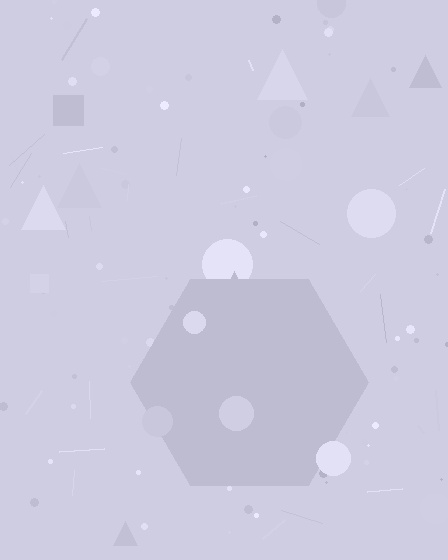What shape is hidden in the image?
A hexagon is hidden in the image.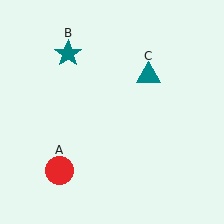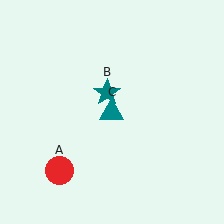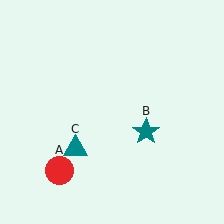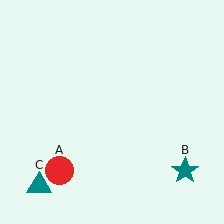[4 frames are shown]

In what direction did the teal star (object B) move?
The teal star (object B) moved down and to the right.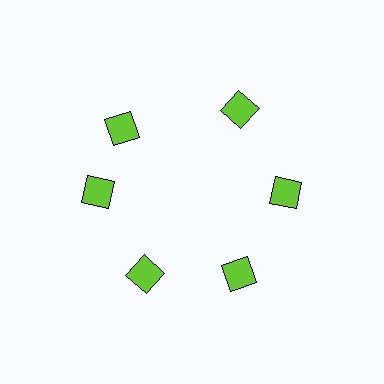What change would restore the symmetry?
The symmetry would be restored by rotating it back into even spacing with its neighbors so that all 6 diamonds sit at equal angles and equal distance from the center.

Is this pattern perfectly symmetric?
No. The 6 lime diamonds are arranged in a ring, but one element near the 11 o'clock position is rotated out of alignment along the ring, breaking the 6-fold rotational symmetry.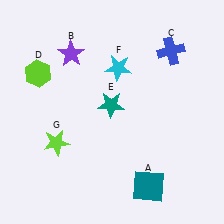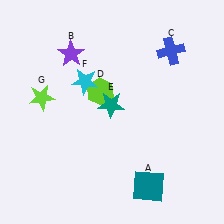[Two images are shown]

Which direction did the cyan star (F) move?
The cyan star (F) moved left.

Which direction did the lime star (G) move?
The lime star (G) moved up.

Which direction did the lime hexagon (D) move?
The lime hexagon (D) moved right.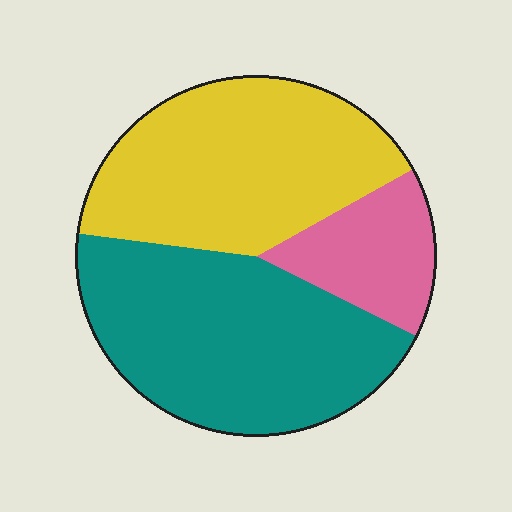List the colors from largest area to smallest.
From largest to smallest: teal, yellow, pink.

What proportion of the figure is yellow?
Yellow takes up between a quarter and a half of the figure.